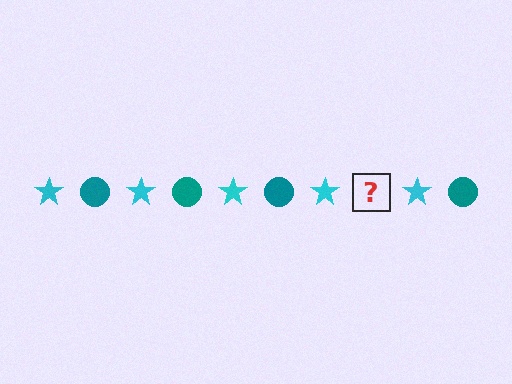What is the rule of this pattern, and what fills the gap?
The rule is that the pattern alternates between cyan star and teal circle. The gap should be filled with a teal circle.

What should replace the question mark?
The question mark should be replaced with a teal circle.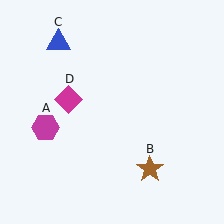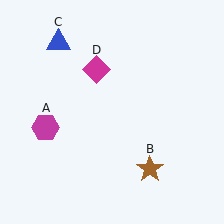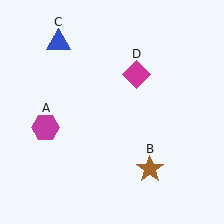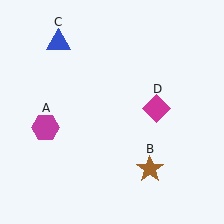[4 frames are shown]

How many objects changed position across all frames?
1 object changed position: magenta diamond (object D).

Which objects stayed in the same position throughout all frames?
Magenta hexagon (object A) and brown star (object B) and blue triangle (object C) remained stationary.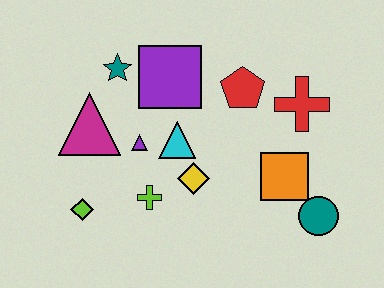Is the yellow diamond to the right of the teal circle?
No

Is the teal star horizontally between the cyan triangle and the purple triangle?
No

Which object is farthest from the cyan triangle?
The teal circle is farthest from the cyan triangle.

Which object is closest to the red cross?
The red pentagon is closest to the red cross.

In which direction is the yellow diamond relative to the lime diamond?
The yellow diamond is to the right of the lime diamond.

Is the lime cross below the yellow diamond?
Yes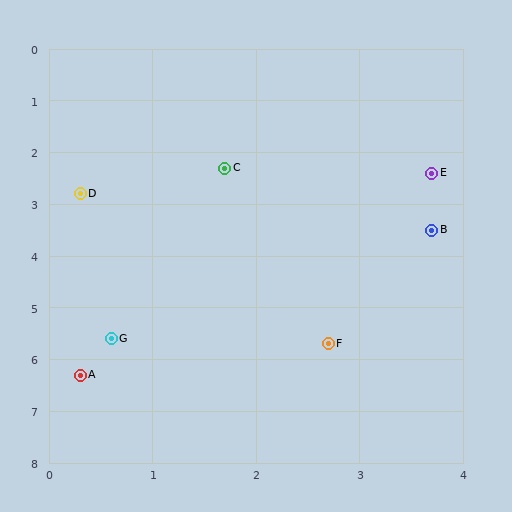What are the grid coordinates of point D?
Point D is at approximately (0.3, 2.8).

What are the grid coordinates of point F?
Point F is at approximately (2.7, 5.7).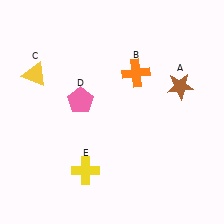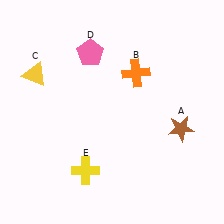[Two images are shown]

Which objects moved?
The objects that moved are: the brown star (A), the pink pentagon (D).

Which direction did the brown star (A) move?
The brown star (A) moved down.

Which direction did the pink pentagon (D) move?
The pink pentagon (D) moved up.